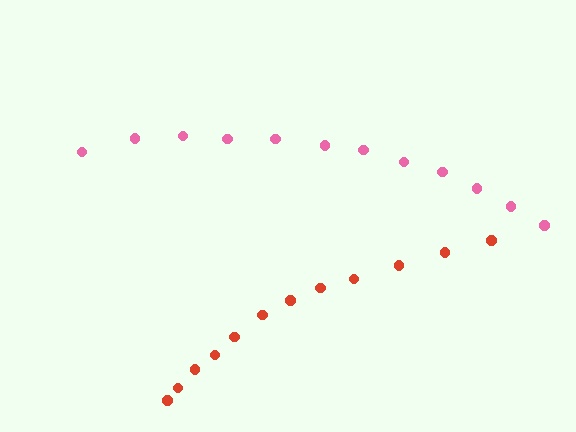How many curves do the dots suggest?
There are 2 distinct paths.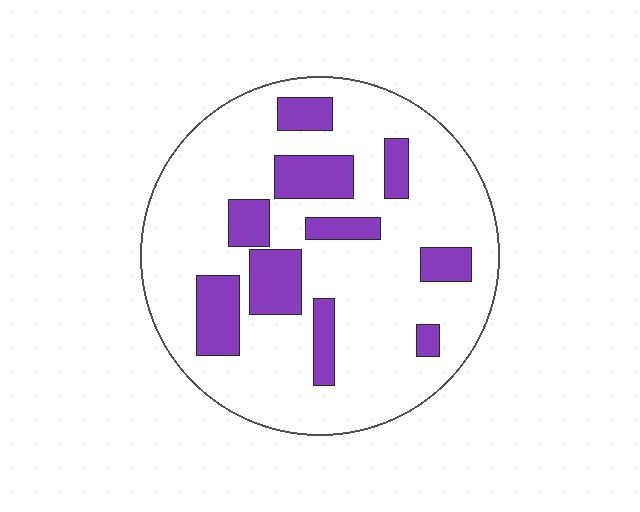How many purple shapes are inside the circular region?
10.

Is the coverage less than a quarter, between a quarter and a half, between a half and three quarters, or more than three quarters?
Less than a quarter.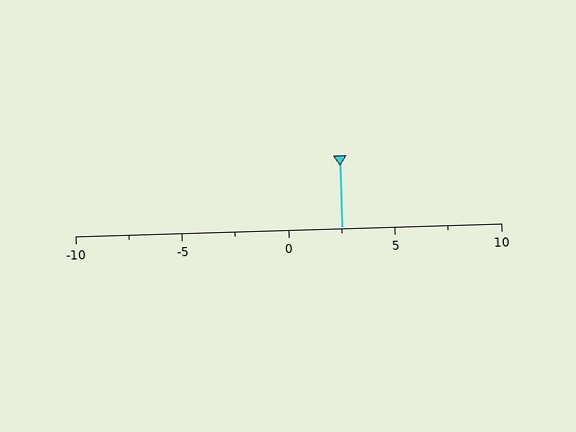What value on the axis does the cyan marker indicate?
The marker indicates approximately 2.5.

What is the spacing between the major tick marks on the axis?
The major ticks are spaced 5 apart.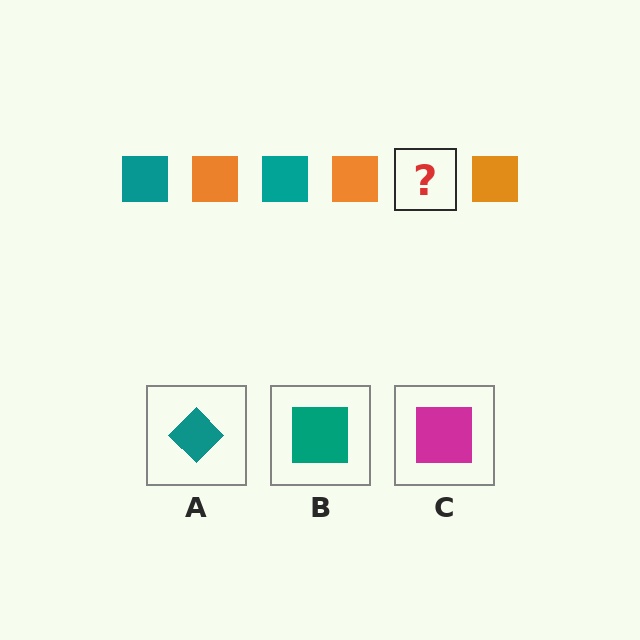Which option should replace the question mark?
Option B.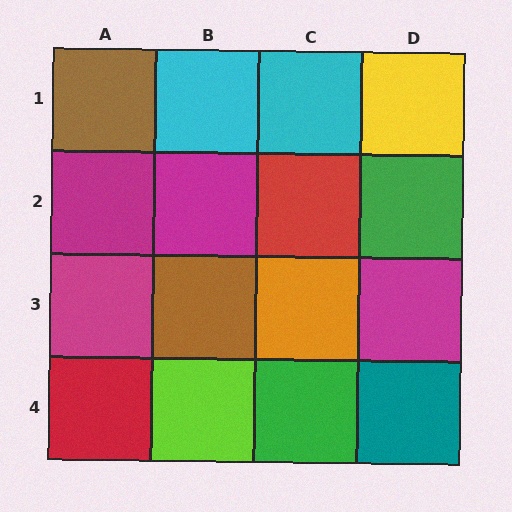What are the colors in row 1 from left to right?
Brown, cyan, cyan, yellow.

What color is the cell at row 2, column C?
Red.